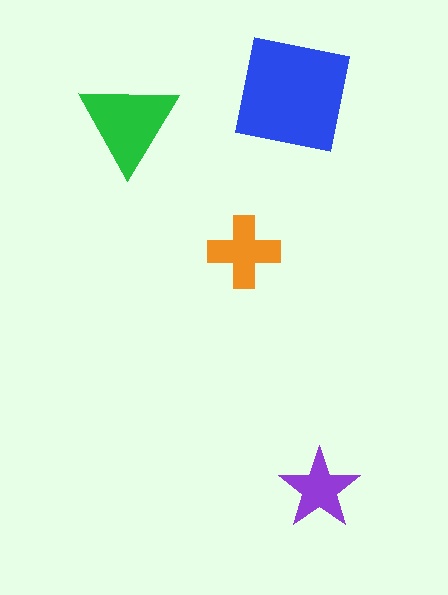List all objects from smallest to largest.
The purple star, the orange cross, the green triangle, the blue square.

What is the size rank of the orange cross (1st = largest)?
3rd.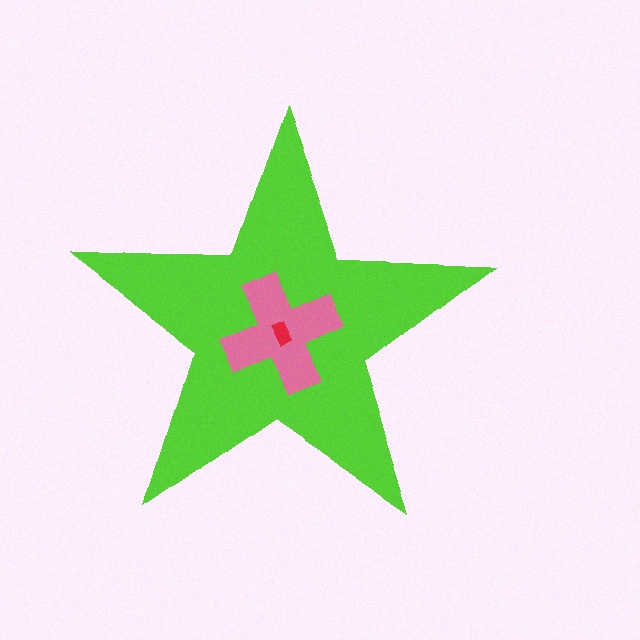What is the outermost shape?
The lime star.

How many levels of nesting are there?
3.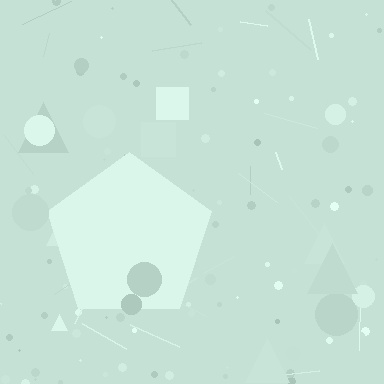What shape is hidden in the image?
A pentagon is hidden in the image.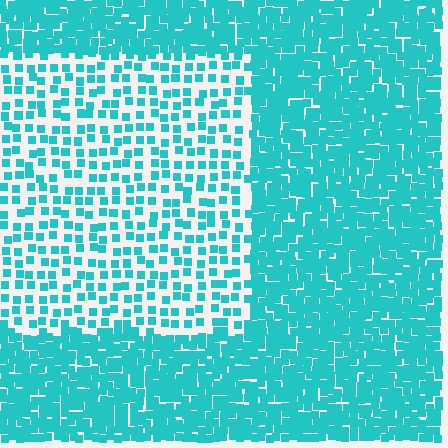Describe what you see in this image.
The image contains small cyan elements arranged at two different densities. A rectangle-shaped region is visible where the elements are less densely packed than the surrounding area.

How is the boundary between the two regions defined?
The boundary is defined by a change in element density (approximately 2.6x ratio). All elements are the same color, size, and shape.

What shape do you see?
I see a rectangle.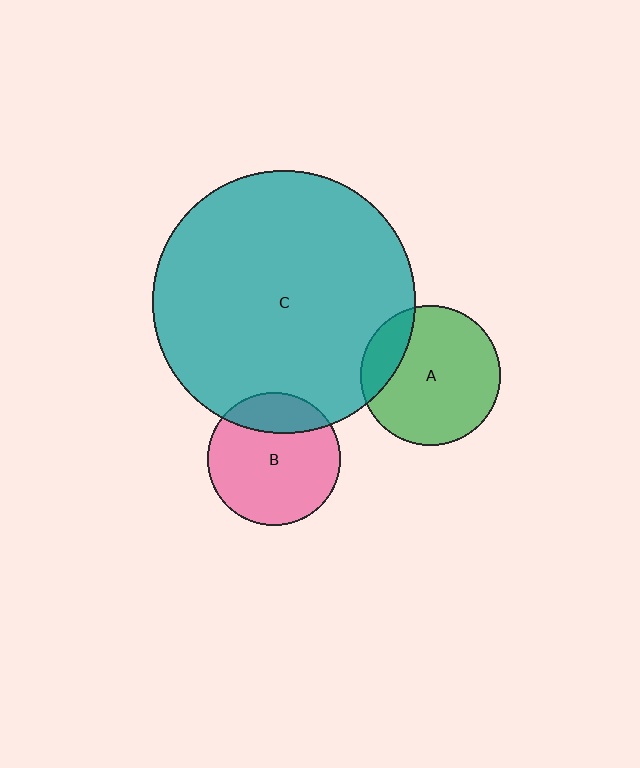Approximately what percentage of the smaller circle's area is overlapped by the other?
Approximately 20%.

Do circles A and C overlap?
Yes.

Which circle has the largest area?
Circle C (teal).